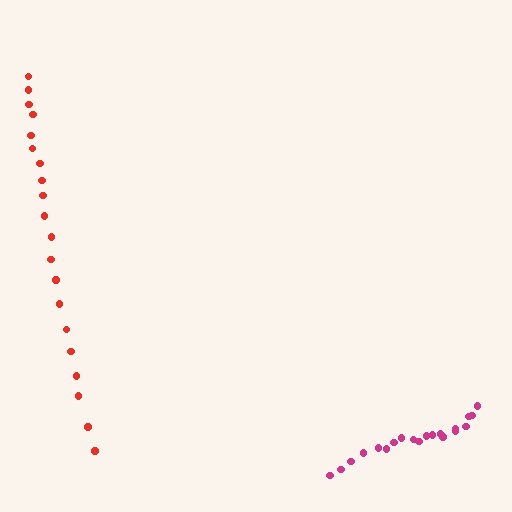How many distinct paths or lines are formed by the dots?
There are 2 distinct paths.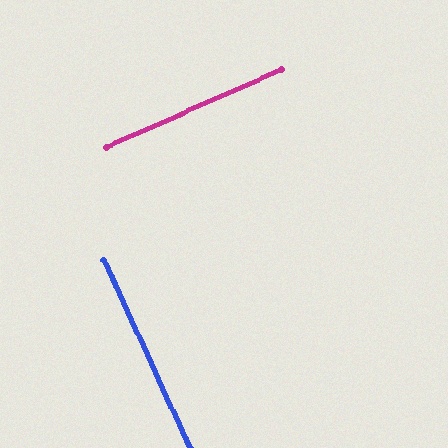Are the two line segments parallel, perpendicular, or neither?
Perpendicular — they meet at approximately 89°.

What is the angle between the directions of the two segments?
Approximately 89 degrees.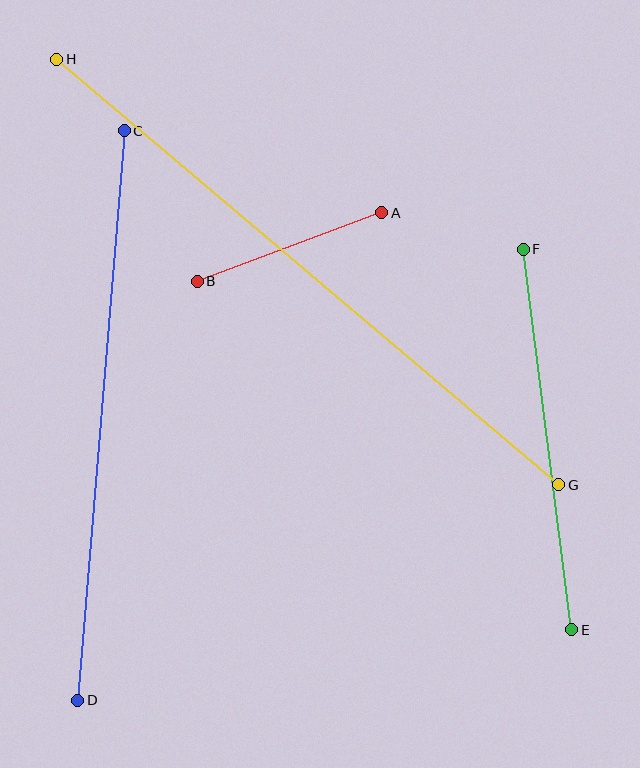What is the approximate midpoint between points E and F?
The midpoint is at approximately (547, 440) pixels.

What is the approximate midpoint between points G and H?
The midpoint is at approximately (308, 272) pixels.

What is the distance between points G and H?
The distance is approximately 658 pixels.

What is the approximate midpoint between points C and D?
The midpoint is at approximately (101, 416) pixels.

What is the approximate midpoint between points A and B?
The midpoint is at approximately (290, 247) pixels.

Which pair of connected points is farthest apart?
Points G and H are farthest apart.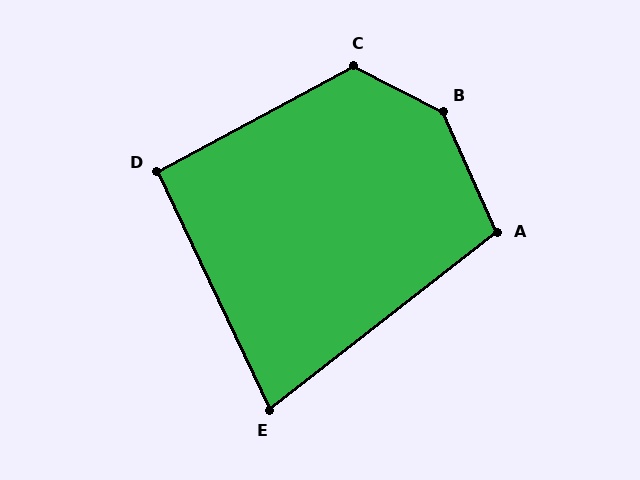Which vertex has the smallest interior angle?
E, at approximately 77 degrees.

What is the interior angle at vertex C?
Approximately 124 degrees (obtuse).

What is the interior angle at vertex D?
Approximately 93 degrees (approximately right).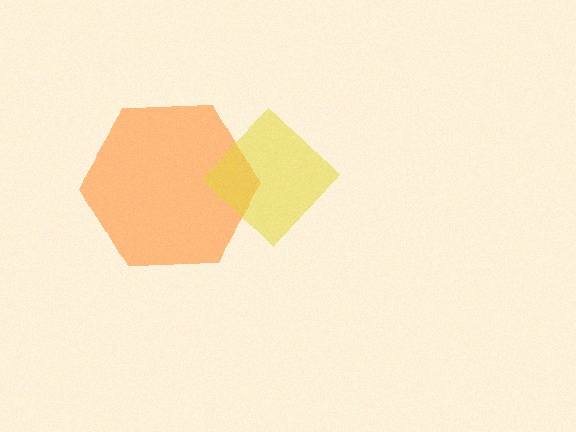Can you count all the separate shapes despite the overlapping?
Yes, there are 2 separate shapes.